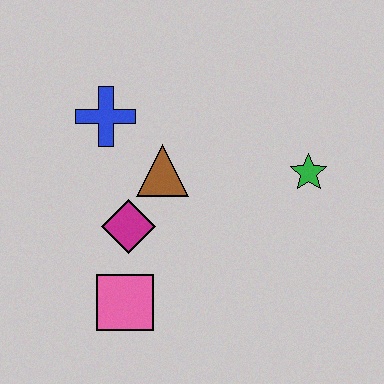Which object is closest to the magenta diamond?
The brown triangle is closest to the magenta diamond.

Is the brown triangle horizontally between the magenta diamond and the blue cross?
No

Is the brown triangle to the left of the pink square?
No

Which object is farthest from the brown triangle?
The green star is farthest from the brown triangle.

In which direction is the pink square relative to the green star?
The pink square is to the left of the green star.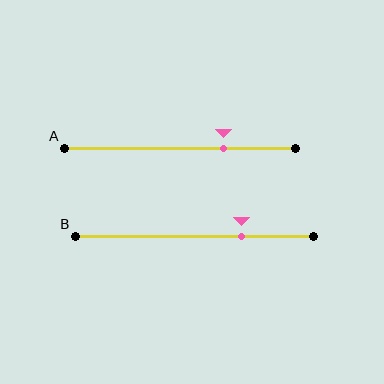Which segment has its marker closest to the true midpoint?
Segment A has its marker closest to the true midpoint.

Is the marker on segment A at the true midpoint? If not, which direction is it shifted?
No, the marker on segment A is shifted to the right by about 19% of the segment length.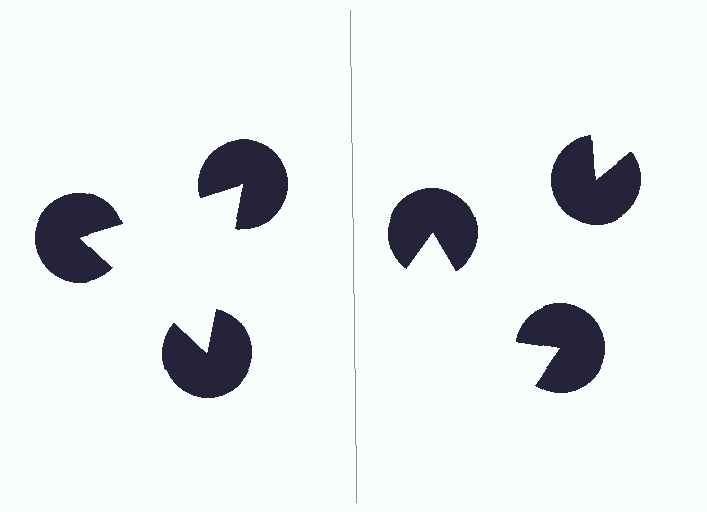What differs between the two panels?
The pac-man discs are positioned identically on both sides; only the wedge orientations differ. On the left they align to a triangle; on the right they are misaligned.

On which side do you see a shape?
An illusory triangle appears on the left side. On the right side the wedge cuts are rotated, so no coherent shape forms.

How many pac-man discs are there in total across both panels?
6 — 3 on each side.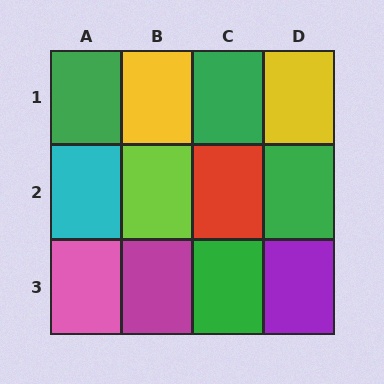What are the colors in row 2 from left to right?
Cyan, lime, red, green.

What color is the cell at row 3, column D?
Purple.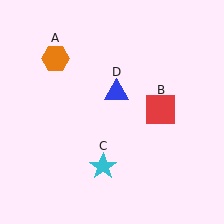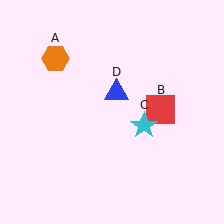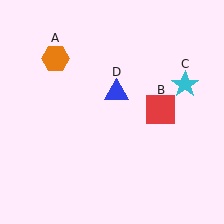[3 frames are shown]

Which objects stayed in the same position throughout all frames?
Orange hexagon (object A) and red square (object B) and blue triangle (object D) remained stationary.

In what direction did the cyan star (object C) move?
The cyan star (object C) moved up and to the right.